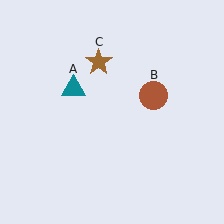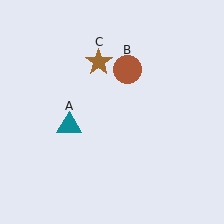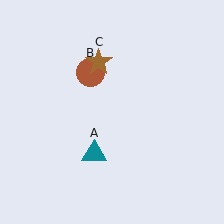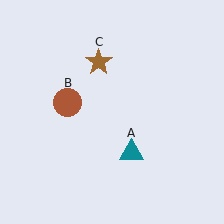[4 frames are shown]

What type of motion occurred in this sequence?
The teal triangle (object A), brown circle (object B) rotated counterclockwise around the center of the scene.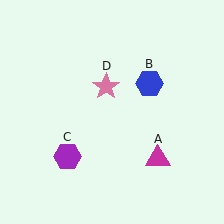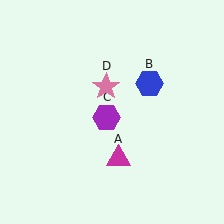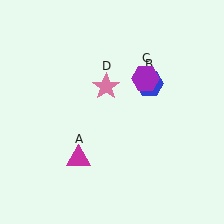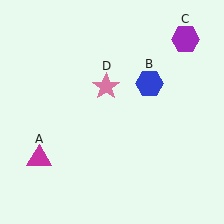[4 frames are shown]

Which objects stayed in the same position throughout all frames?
Blue hexagon (object B) and pink star (object D) remained stationary.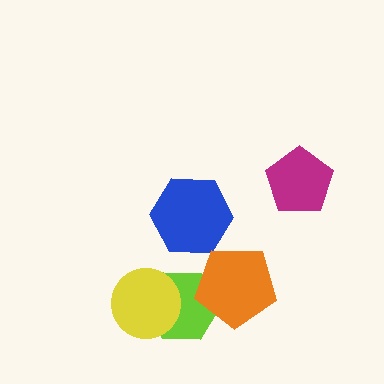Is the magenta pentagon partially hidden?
No, no other shape covers it.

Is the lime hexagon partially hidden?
Yes, it is partially covered by another shape.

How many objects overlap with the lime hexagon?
2 objects overlap with the lime hexagon.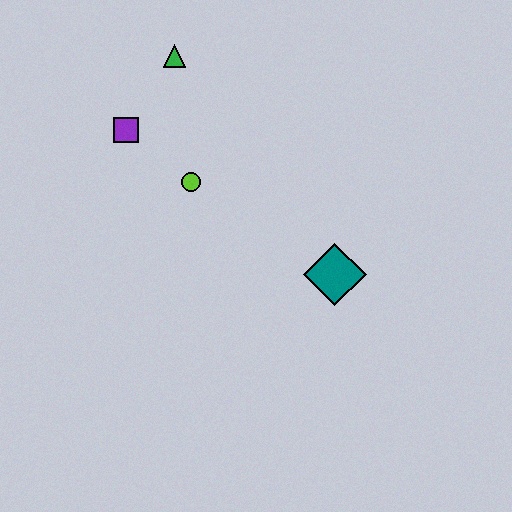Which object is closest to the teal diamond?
The lime circle is closest to the teal diamond.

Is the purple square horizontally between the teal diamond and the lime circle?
No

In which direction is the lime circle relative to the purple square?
The lime circle is to the right of the purple square.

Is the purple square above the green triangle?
No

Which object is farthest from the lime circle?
The teal diamond is farthest from the lime circle.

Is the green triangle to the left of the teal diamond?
Yes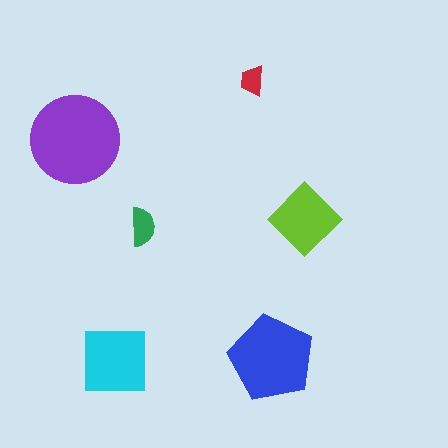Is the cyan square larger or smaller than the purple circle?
Smaller.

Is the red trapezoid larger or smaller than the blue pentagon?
Smaller.